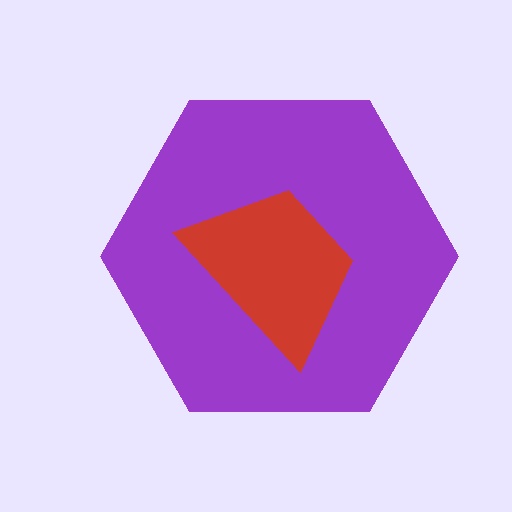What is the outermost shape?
The purple hexagon.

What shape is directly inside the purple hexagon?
The red trapezoid.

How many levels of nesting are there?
2.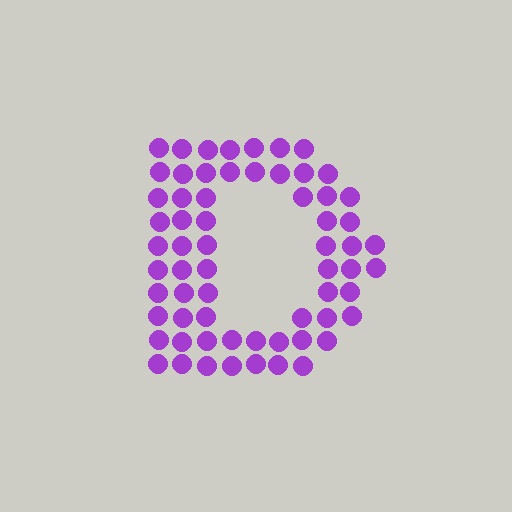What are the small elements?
The small elements are circles.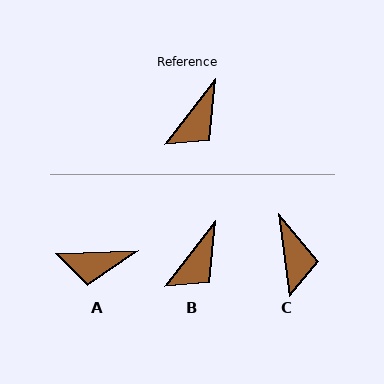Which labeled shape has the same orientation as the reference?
B.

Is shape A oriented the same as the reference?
No, it is off by about 50 degrees.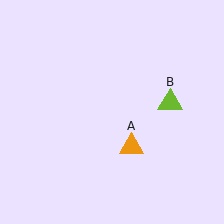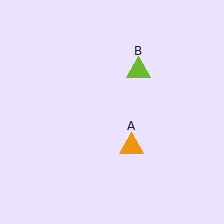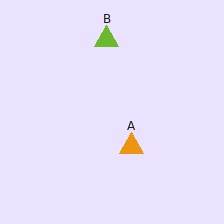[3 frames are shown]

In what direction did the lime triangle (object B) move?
The lime triangle (object B) moved up and to the left.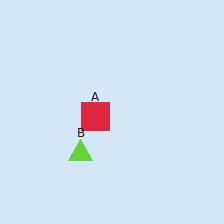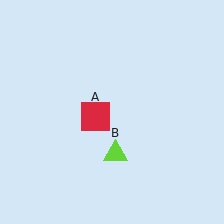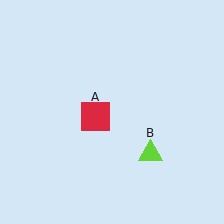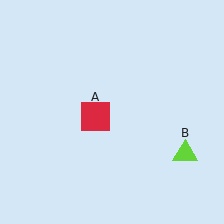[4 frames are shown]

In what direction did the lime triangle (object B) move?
The lime triangle (object B) moved right.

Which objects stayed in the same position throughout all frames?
Red square (object A) remained stationary.